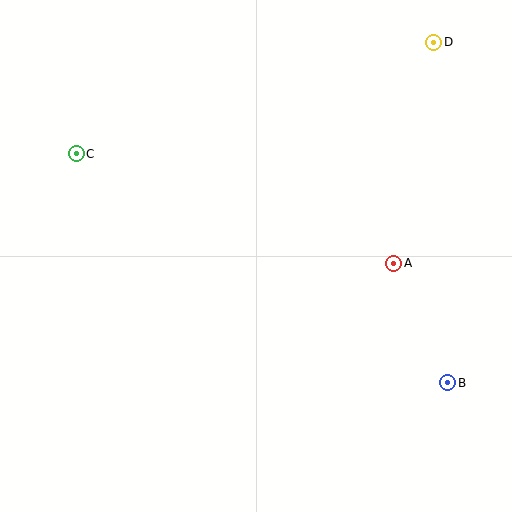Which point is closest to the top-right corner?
Point D is closest to the top-right corner.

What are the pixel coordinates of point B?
Point B is at (448, 383).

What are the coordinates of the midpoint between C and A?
The midpoint between C and A is at (235, 209).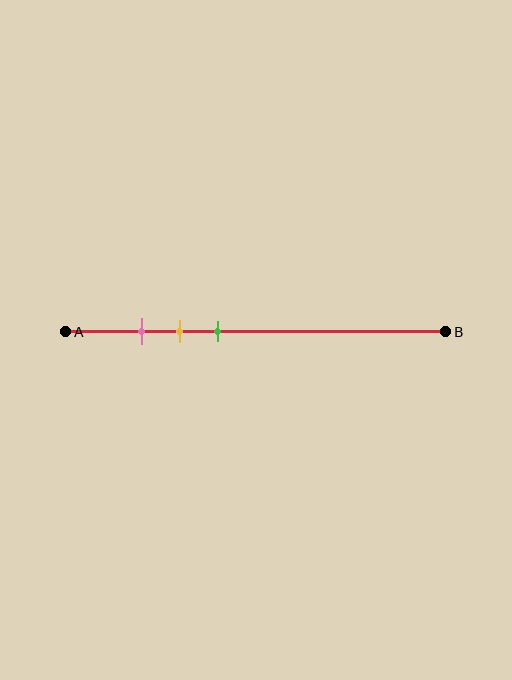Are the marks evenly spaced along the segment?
Yes, the marks are approximately evenly spaced.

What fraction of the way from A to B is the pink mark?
The pink mark is approximately 20% (0.2) of the way from A to B.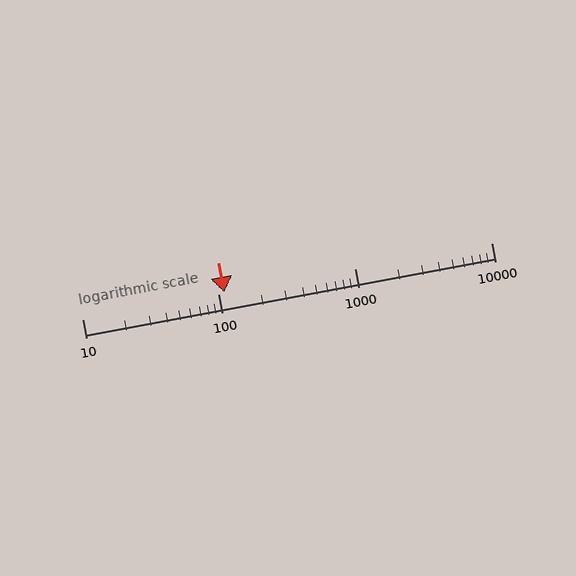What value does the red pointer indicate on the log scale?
The pointer indicates approximately 110.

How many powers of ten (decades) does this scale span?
The scale spans 3 decades, from 10 to 10000.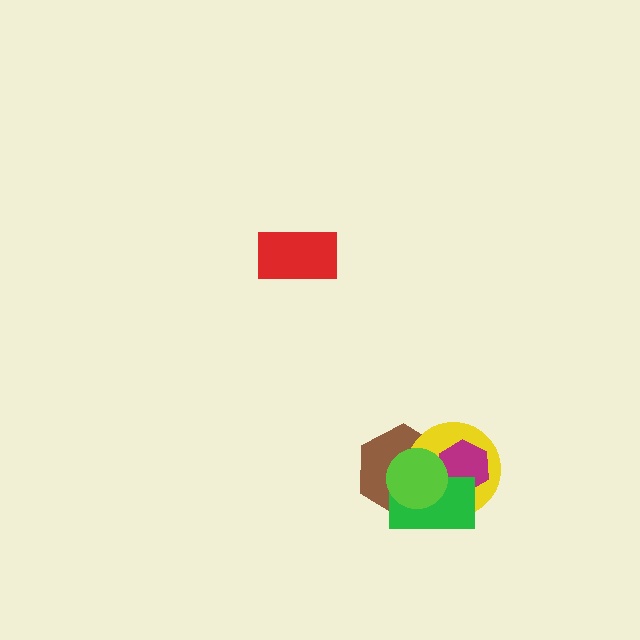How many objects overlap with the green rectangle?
4 objects overlap with the green rectangle.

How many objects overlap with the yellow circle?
4 objects overlap with the yellow circle.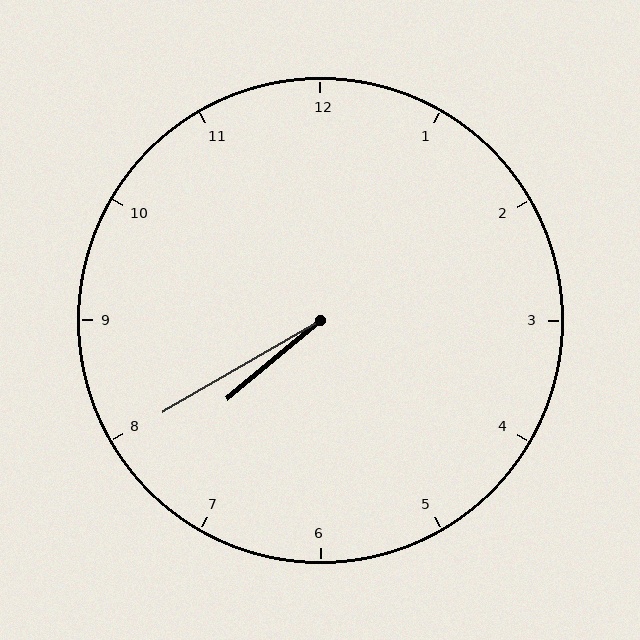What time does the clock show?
7:40.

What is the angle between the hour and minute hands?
Approximately 10 degrees.